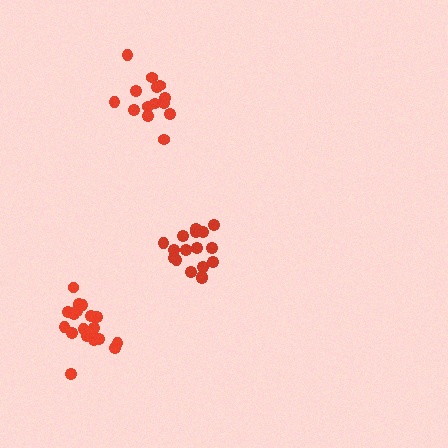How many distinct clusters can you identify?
There are 3 distinct clusters.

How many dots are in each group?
Group 1: 17 dots, Group 2: 19 dots, Group 3: 14 dots (50 total).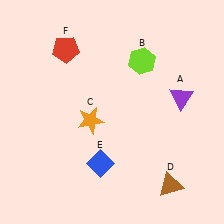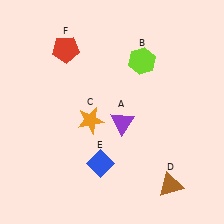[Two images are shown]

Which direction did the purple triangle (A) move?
The purple triangle (A) moved left.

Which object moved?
The purple triangle (A) moved left.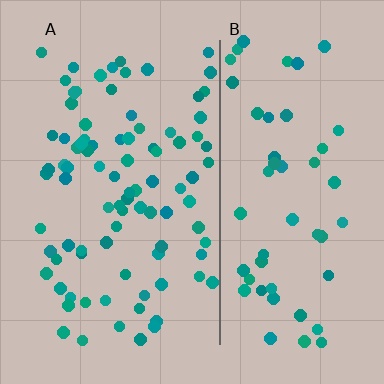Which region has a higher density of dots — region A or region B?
A (the left).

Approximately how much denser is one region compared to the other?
Approximately 1.6× — region A over region B.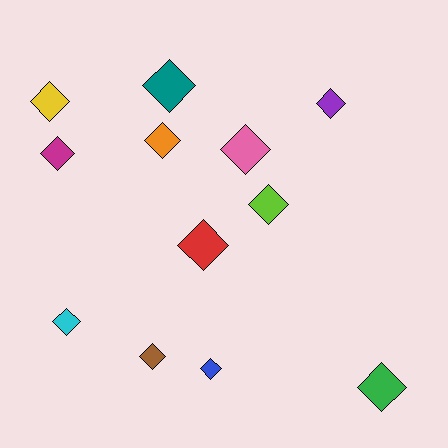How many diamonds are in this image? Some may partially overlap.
There are 12 diamonds.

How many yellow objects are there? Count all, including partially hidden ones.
There is 1 yellow object.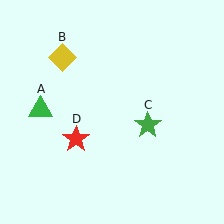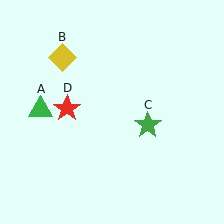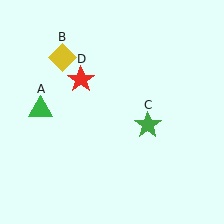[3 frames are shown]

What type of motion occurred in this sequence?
The red star (object D) rotated clockwise around the center of the scene.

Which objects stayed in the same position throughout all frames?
Green triangle (object A) and yellow diamond (object B) and green star (object C) remained stationary.